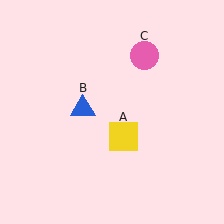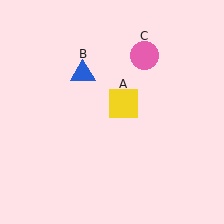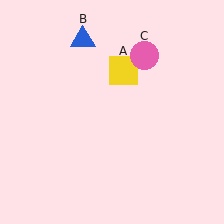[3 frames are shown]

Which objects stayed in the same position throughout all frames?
Pink circle (object C) remained stationary.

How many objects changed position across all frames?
2 objects changed position: yellow square (object A), blue triangle (object B).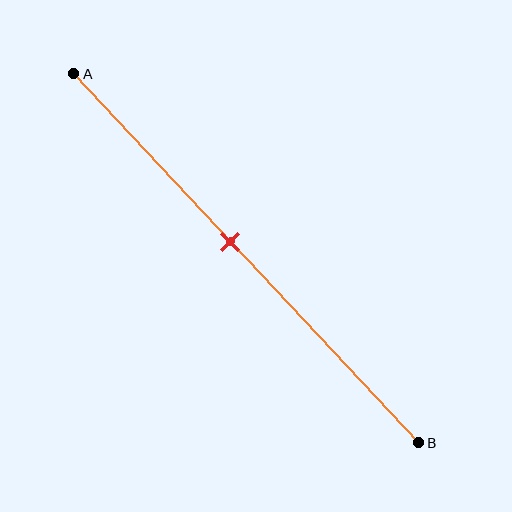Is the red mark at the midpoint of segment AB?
No, the mark is at about 45% from A, not at the 50% midpoint.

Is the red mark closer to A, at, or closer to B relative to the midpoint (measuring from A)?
The red mark is closer to point A than the midpoint of segment AB.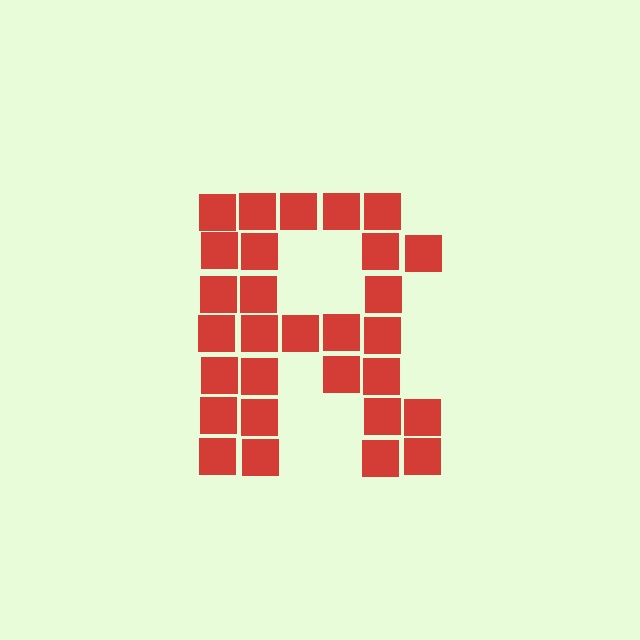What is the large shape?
The large shape is the letter R.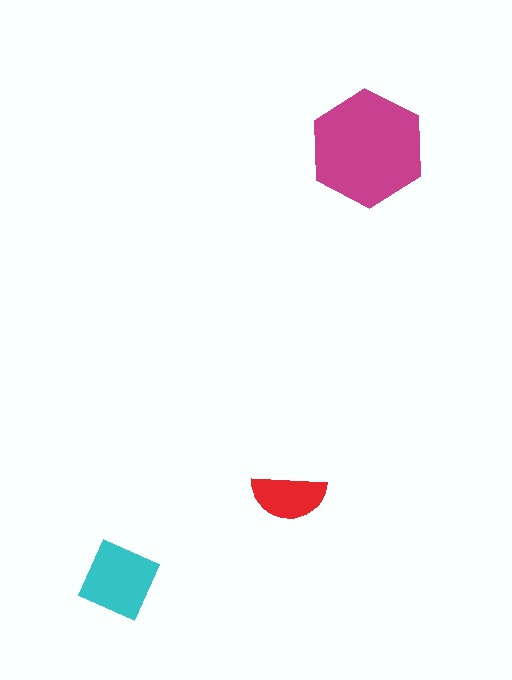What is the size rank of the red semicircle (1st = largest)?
3rd.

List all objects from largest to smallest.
The magenta hexagon, the cyan square, the red semicircle.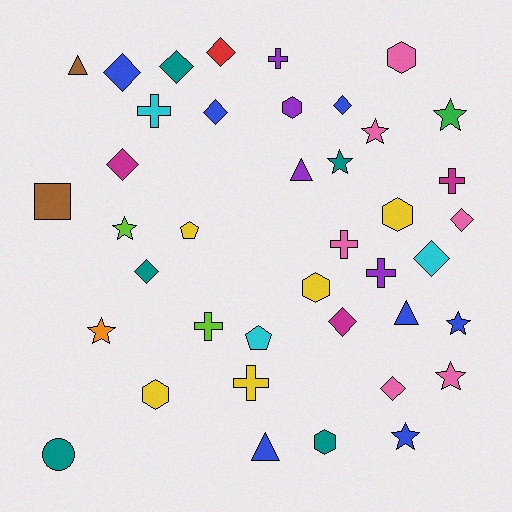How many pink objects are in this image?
There are 6 pink objects.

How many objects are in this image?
There are 40 objects.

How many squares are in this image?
There is 1 square.